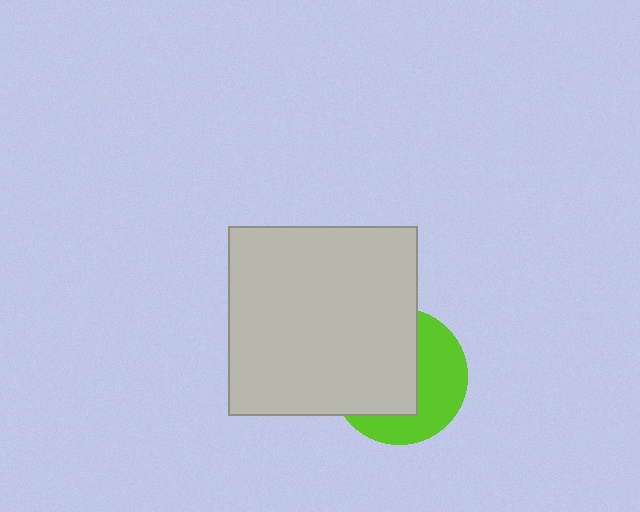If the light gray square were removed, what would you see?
You would see the complete lime circle.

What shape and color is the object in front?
The object in front is a light gray square.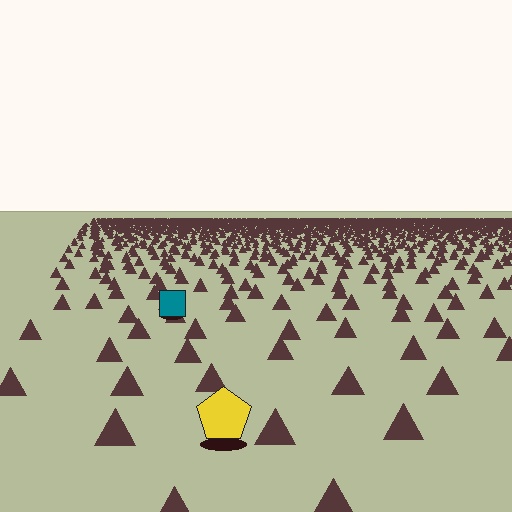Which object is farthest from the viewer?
The teal square is farthest from the viewer. It appears smaller and the ground texture around it is denser.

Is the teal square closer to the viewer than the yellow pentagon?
No. The yellow pentagon is closer — you can tell from the texture gradient: the ground texture is coarser near it.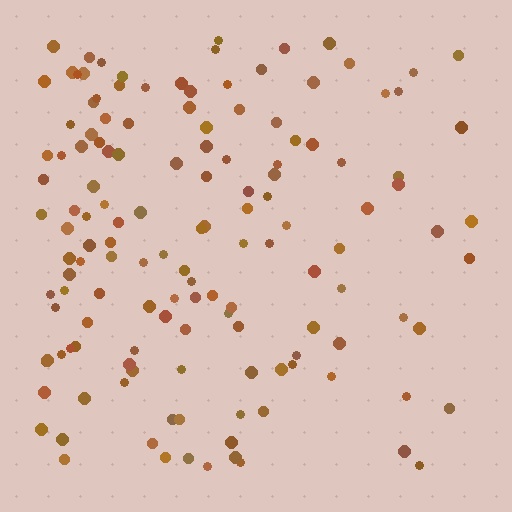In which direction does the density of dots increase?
From right to left, with the left side densest.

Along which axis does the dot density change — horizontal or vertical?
Horizontal.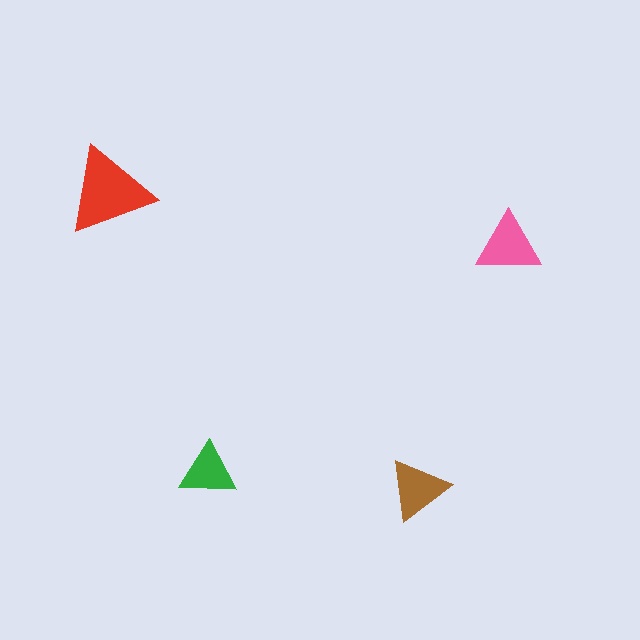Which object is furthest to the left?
The red triangle is leftmost.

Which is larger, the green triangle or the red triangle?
The red one.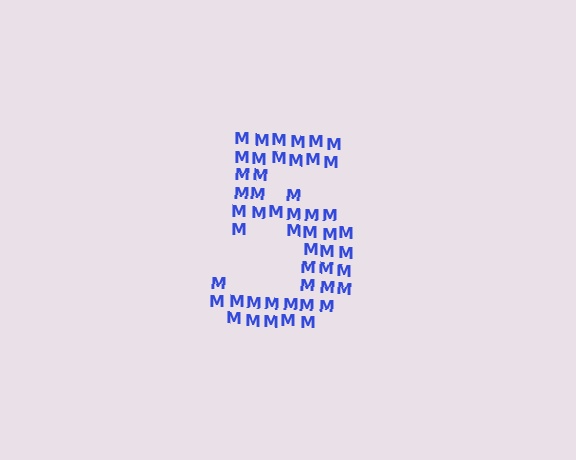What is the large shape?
The large shape is the digit 5.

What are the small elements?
The small elements are letter M's.